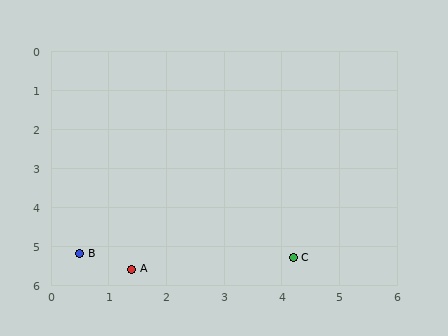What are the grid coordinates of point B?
Point B is at approximately (0.5, 5.2).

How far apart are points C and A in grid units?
Points C and A are about 2.8 grid units apart.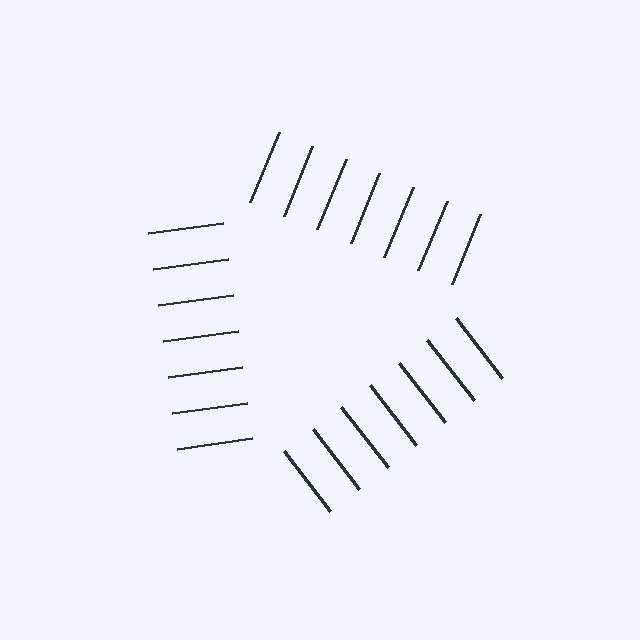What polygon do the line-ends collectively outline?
An illusory triangle — the line segments terminate on its edges but no continuous stroke is drawn.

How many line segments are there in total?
21 — 7 along each of the 3 edges.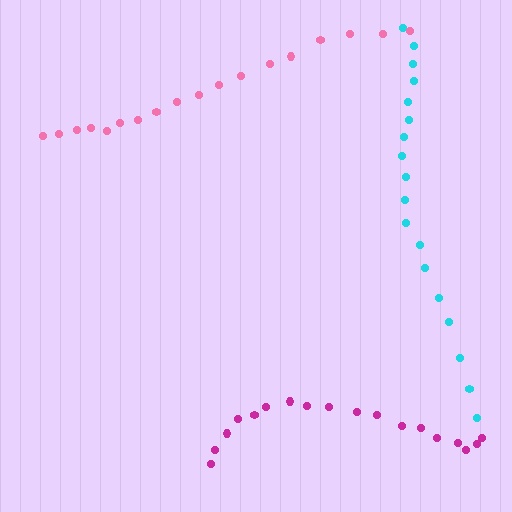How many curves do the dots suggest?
There are 3 distinct paths.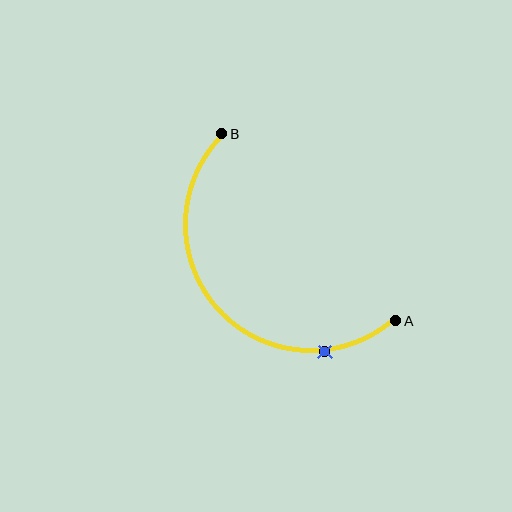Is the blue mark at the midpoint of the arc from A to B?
No. The blue mark lies on the arc but is closer to endpoint A. The arc midpoint would be at the point on the curve equidistant along the arc from both A and B.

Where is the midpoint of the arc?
The arc midpoint is the point on the curve farthest from the straight line joining A and B. It sits below and to the left of that line.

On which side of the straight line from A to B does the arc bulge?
The arc bulges below and to the left of the straight line connecting A and B.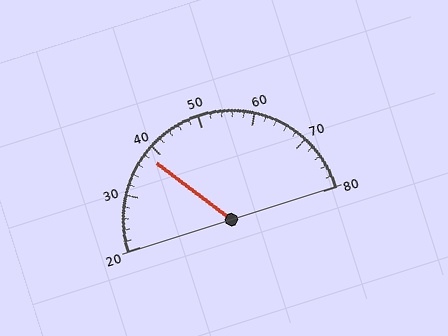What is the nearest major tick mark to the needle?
The nearest major tick mark is 40.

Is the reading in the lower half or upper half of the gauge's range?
The reading is in the lower half of the range (20 to 80).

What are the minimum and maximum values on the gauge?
The gauge ranges from 20 to 80.